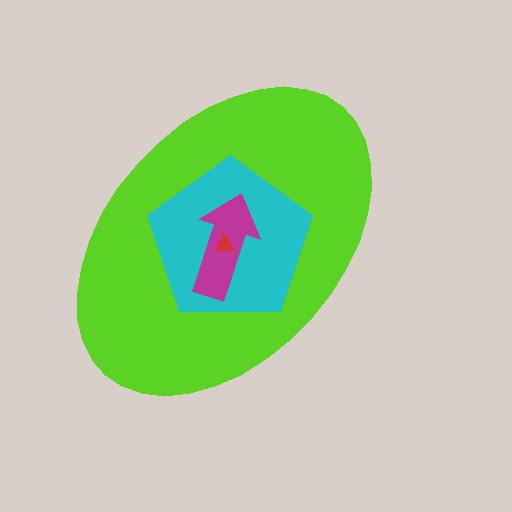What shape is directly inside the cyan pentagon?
The magenta arrow.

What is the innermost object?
The red triangle.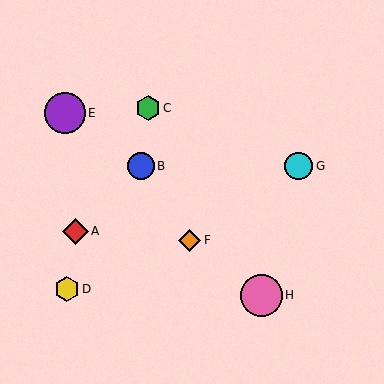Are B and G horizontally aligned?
Yes, both are at y≈166.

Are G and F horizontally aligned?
No, G is at y≈166 and F is at y≈240.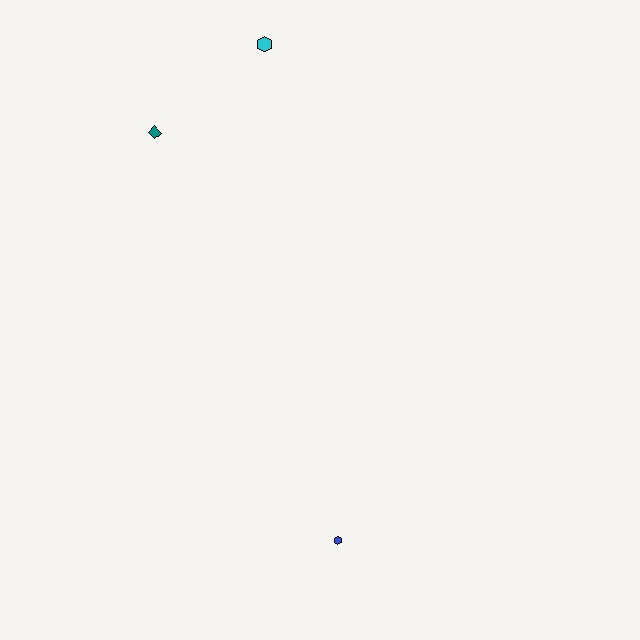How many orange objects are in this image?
There are no orange objects.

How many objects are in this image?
There are 3 objects.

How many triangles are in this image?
There are no triangles.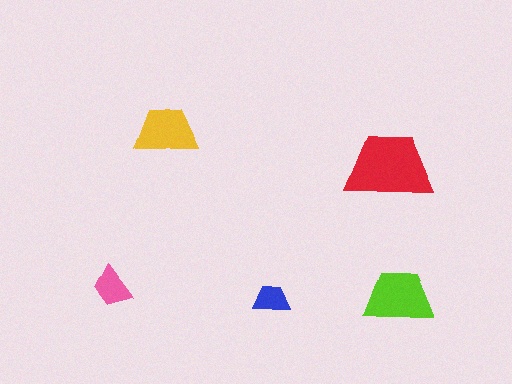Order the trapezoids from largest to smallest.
the red one, the lime one, the yellow one, the pink one, the blue one.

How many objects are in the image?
There are 5 objects in the image.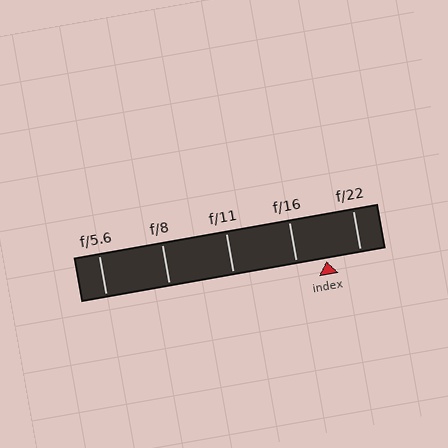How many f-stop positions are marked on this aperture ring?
There are 5 f-stop positions marked.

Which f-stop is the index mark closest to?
The index mark is closest to f/16.